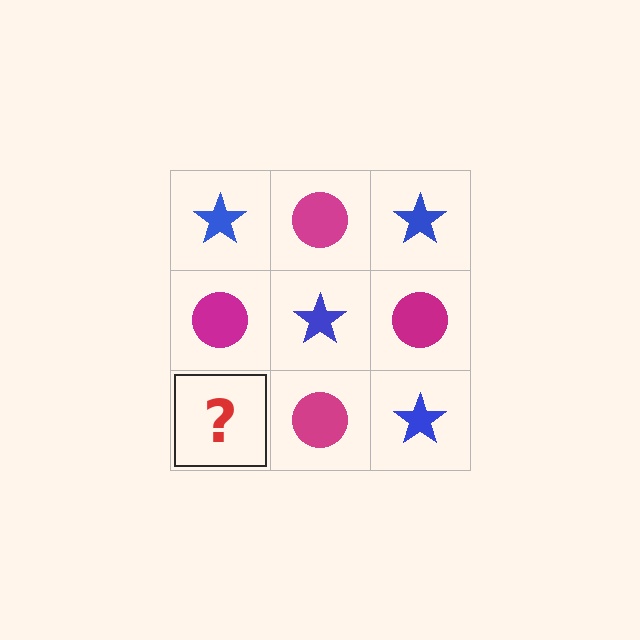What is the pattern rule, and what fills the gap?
The rule is that it alternates blue star and magenta circle in a checkerboard pattern. The gap should be filled with a blue star.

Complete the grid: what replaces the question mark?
The question mark should be replaced with a blue star.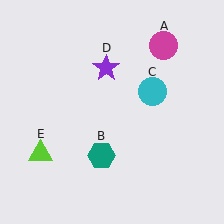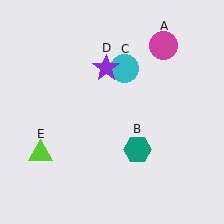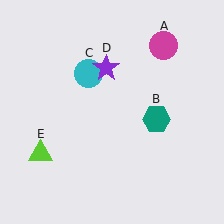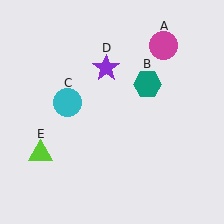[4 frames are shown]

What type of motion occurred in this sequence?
The teal hexagon (object B), cyan circle (object C) rotated counterclockwise around the center of the scene.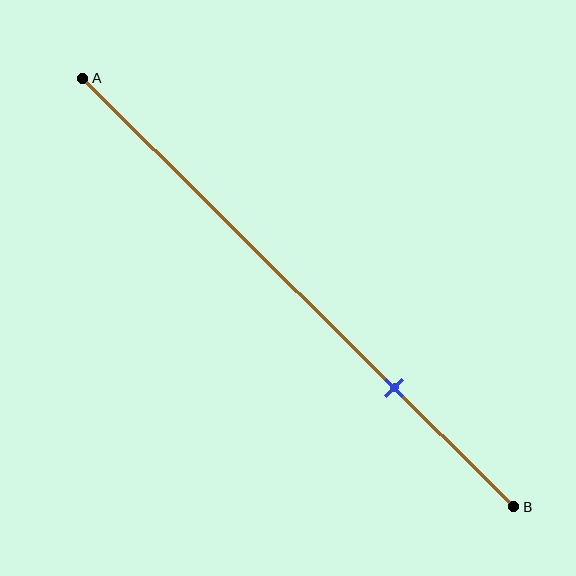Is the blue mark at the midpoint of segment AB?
No, the mark is at about 70% from A, not at the 50% midpoint.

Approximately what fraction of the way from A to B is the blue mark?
The blue mark is approximately 70% of the way from A to B.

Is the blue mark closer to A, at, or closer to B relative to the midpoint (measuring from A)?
The blue mark is closer to point B than the midpoint of segment AB.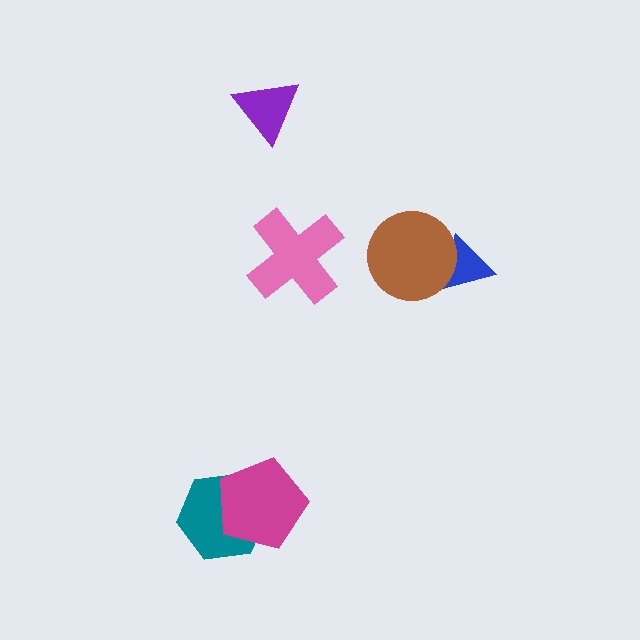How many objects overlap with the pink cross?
0 objects overlap with the pink cross.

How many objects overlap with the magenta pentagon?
1 object overlaps with the magenta pentagon.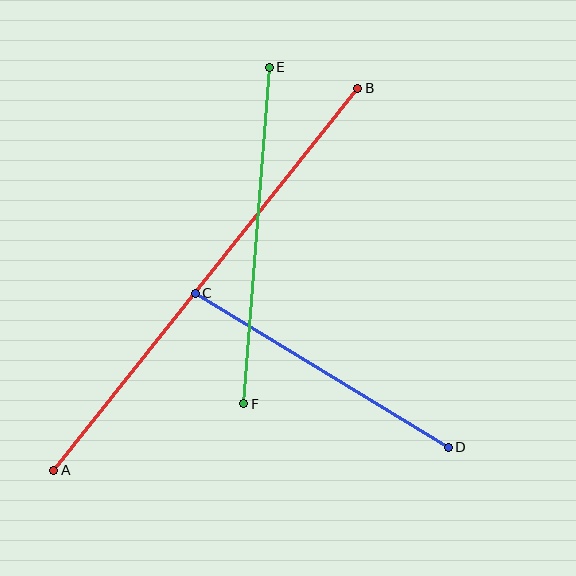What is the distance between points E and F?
The distance is approximately 338 pixels.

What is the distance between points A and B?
The distance is approximately 488 pixels.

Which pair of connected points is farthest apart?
Points A and B are farthest apart.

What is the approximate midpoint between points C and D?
The midpoint is at approximately (322, 370) pixels.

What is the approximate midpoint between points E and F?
The midpoint is at approximately (256, 236) pixels.